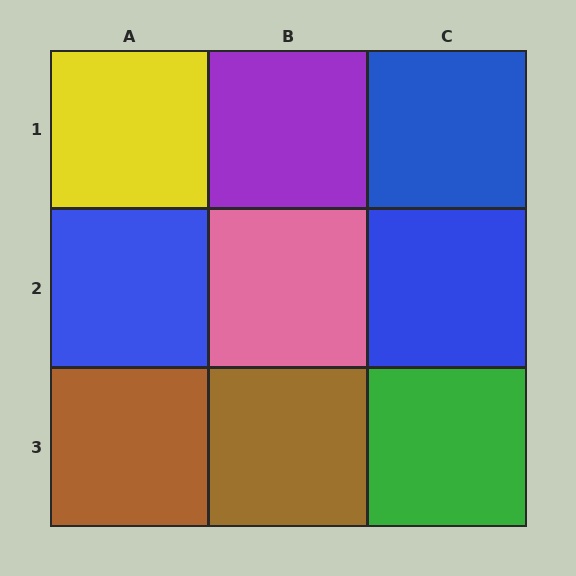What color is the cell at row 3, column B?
Brown.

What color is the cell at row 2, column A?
Blue.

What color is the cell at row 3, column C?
Green.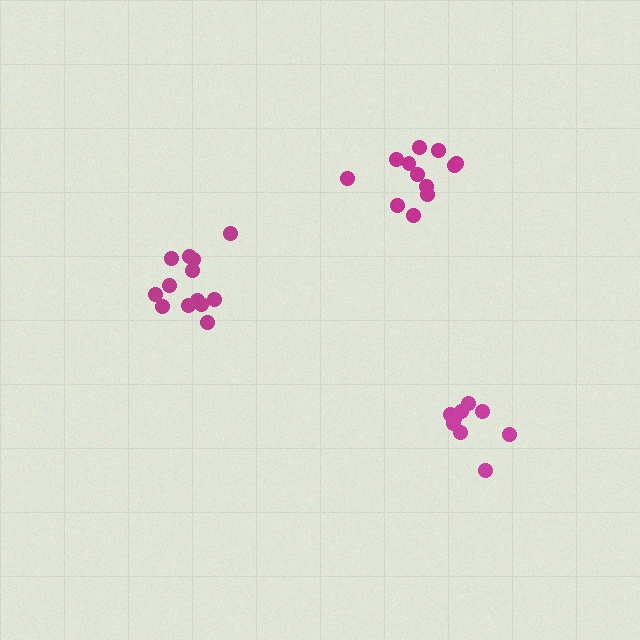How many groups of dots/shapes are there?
There are 3 groups.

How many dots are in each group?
Group 1: 13 dots, Group 2: 9 dots, Group 3: 12 dots (34 total).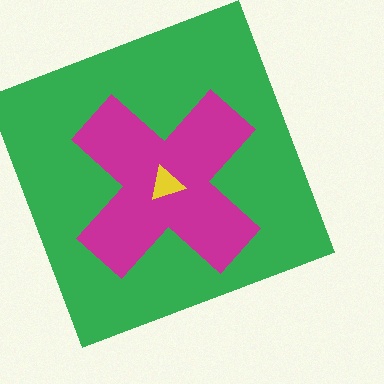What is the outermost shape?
The green square.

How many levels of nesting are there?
3.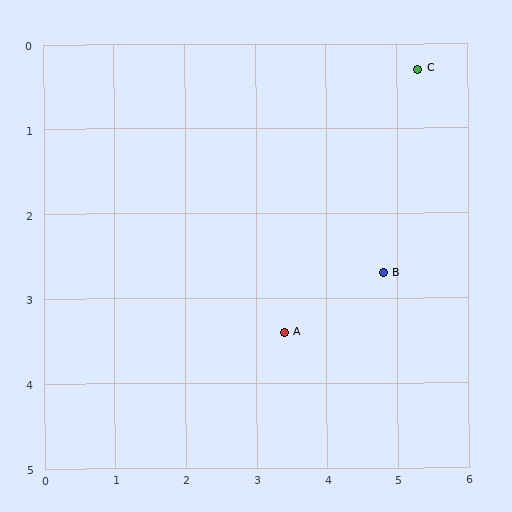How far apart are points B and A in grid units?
Points B and A are about 1.6 grid units apart.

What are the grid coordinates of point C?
Point C is at approximately (5.3, 0.3).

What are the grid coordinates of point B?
Point B is at approximately (4.8, 2.7).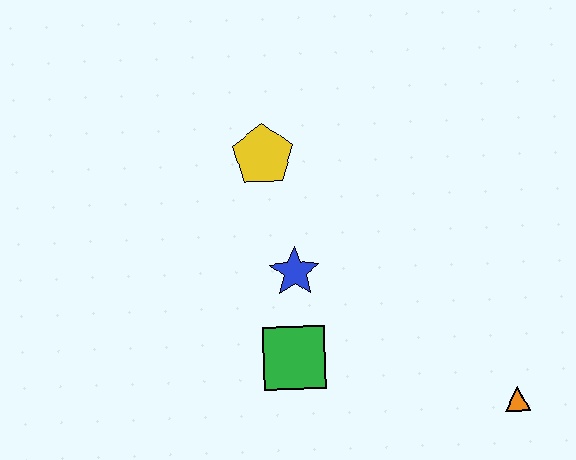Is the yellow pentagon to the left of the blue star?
Yes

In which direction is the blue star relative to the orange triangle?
The blue star is to the left of the orange triangle.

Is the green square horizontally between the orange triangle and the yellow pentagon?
Yes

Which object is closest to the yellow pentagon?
The blue star is closest to the yellow pentagon.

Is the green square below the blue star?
Yes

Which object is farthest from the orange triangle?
The yellow pentagon is farthest from the orange triangle.